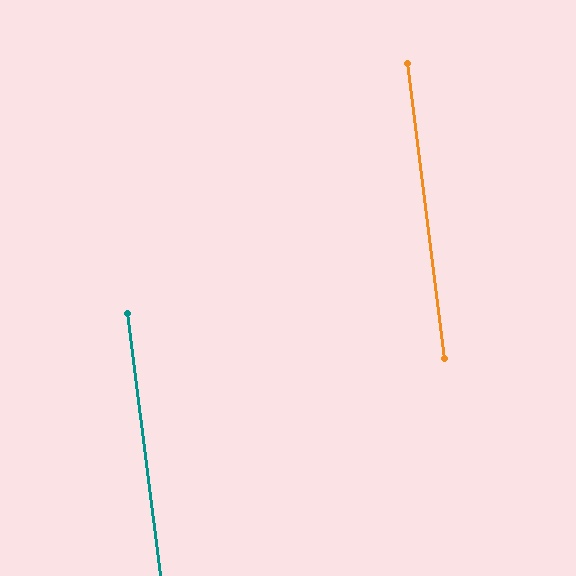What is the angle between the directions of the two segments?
Approximately 0 degrees.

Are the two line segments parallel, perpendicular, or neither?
Parallel — their directions differ by only 0.0°.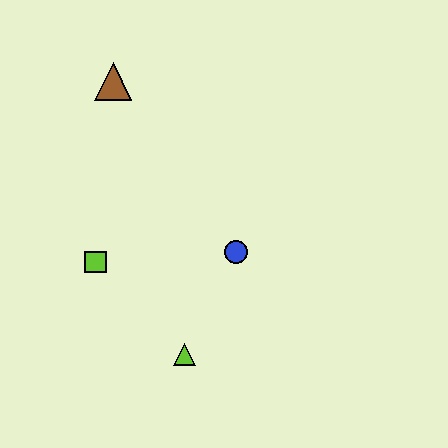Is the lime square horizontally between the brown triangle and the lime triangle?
No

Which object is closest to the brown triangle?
The lime square is closest to the brown triangle.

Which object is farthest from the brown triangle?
The lime triangle is farthest from the brown triangle.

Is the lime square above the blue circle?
No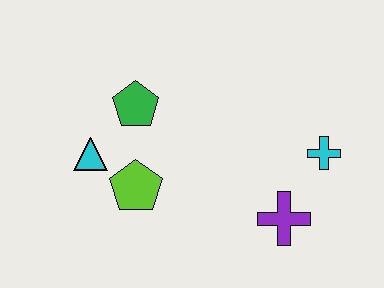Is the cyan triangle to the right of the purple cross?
No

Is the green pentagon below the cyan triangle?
No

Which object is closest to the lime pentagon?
The cyan triangle is closest to the lime pentagon.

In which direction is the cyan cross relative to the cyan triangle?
The cyan cross is to the right of the cyan triangle.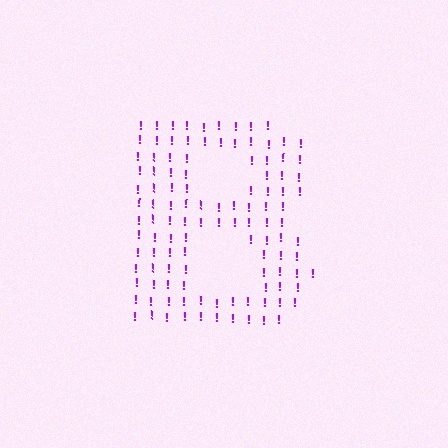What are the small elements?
The small elements are exclamation marks.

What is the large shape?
The large shape is the letter B.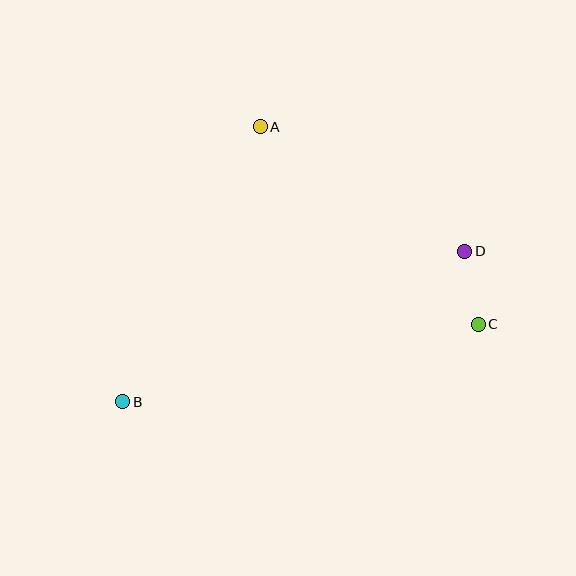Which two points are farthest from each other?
Points B and D are farthest from each other.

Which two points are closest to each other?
Points C and D are closest to each other.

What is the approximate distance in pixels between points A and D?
The distance between A and D is approximately 239 pixels.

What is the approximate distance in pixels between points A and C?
The distance between A and C is approximately 294 pixels.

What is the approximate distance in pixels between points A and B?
The distance between A and B is approximately 308 pixels.